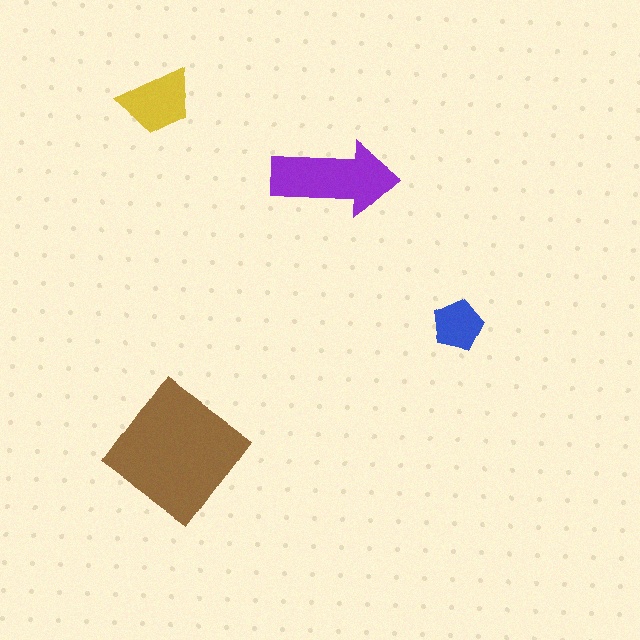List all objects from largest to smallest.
The brown diamond, the purple arrow, the yellow trapezoid, the blue pentagon.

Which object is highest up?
The yellow trapezoid is topmost.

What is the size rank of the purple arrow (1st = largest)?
2nd.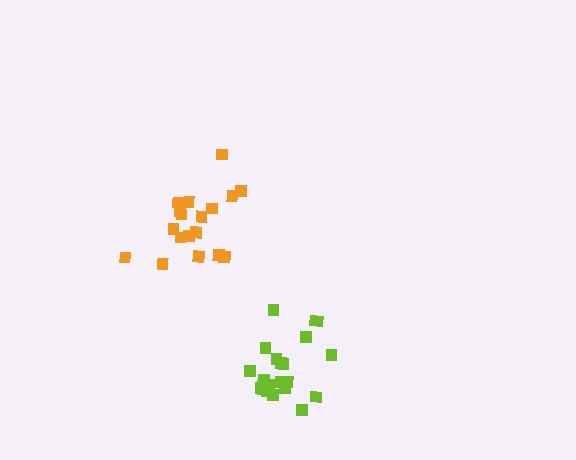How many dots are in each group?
Group 1: 18 dots, Group 2: 20 dots (38 total).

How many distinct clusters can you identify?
There are 2 distinct clusters.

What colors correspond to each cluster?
The clusters are colored: orange, lime.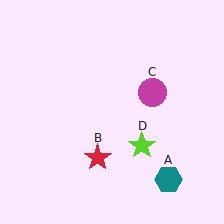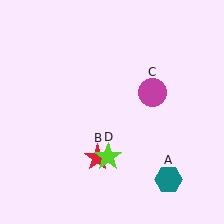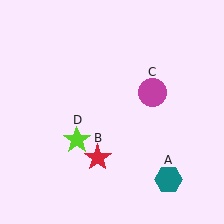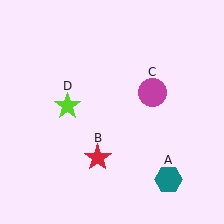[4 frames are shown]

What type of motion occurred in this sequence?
The lime star (object D) rotated clockwise around the center of the scene.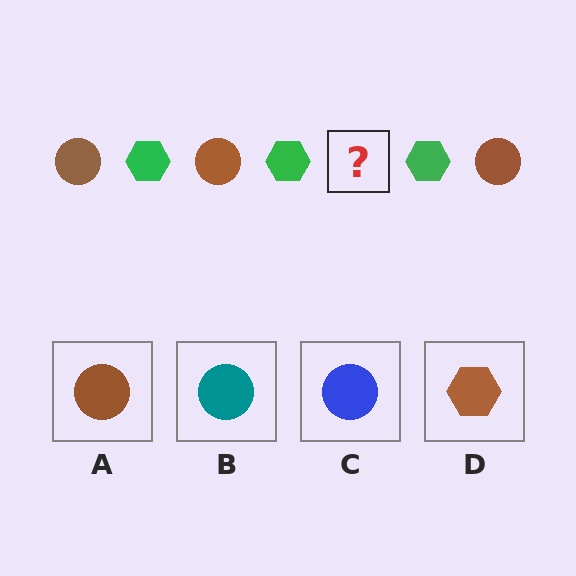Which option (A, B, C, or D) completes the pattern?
A.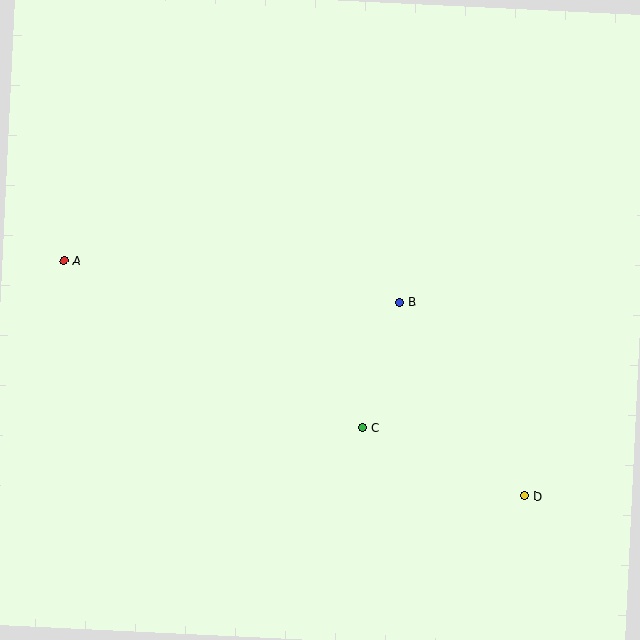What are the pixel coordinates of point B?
Point B is at (400, 302).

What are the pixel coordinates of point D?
Point D is at (524, 496).